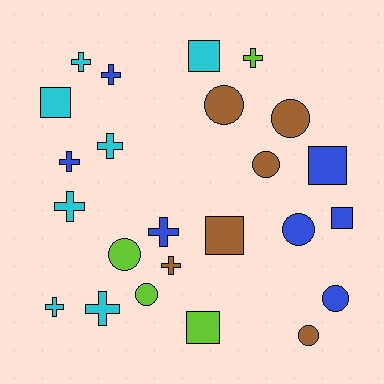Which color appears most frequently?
Cyan, with 7 objects.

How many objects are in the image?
There are 24 objects.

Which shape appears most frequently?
Cross, with 10 objects.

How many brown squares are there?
There is 1 brown square.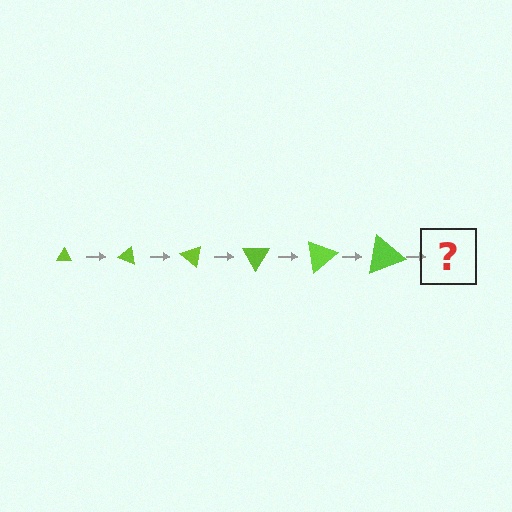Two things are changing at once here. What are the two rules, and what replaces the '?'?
The two rules are that the triangle grows larger each step and it rotates 20 degrees each step. The '?' should be a triangle, larger than the previous one and rotated 120 degrees from the start.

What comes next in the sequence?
The next element should be a triangle, larger than the previous one and rotated 120 degrees from the start.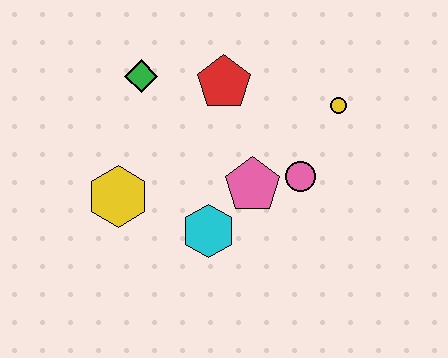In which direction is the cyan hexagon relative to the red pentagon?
The cyan hexagon is below the red pentagon.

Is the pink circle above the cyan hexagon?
Yes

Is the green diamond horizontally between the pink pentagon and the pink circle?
No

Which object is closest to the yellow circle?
The pink circle is closest to the yellow circle.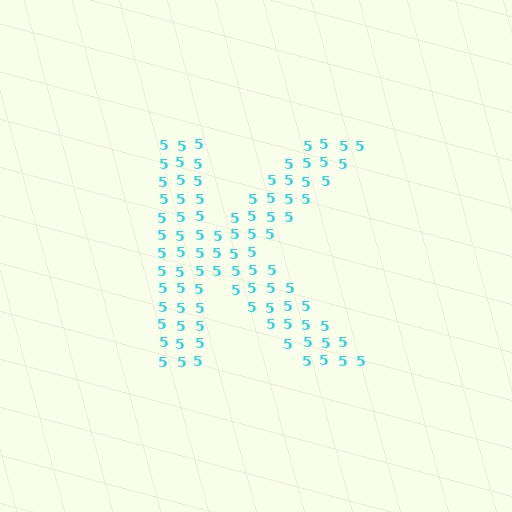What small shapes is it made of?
It is made of small digit 5's.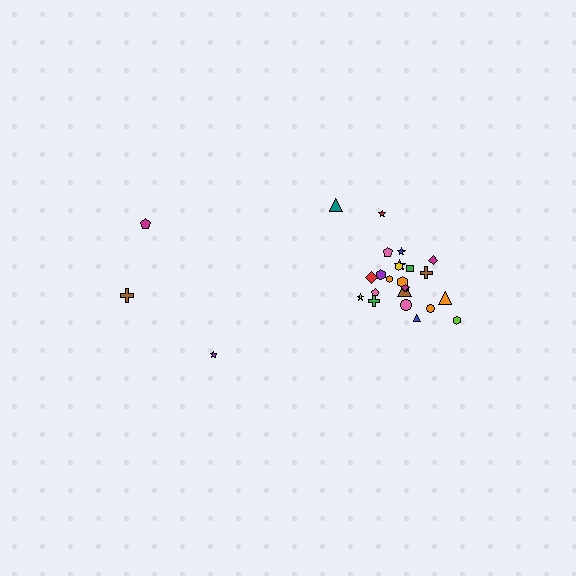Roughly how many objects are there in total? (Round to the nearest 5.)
Roughly 30 objects in total.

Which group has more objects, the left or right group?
The right group.